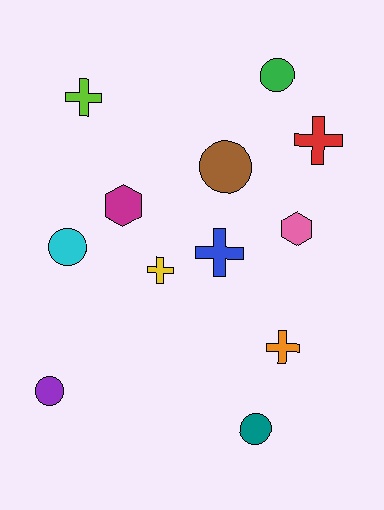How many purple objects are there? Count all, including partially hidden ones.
There is 1 purple object.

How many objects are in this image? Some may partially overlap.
There are 12 objects.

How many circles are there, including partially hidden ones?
There are 5 circles.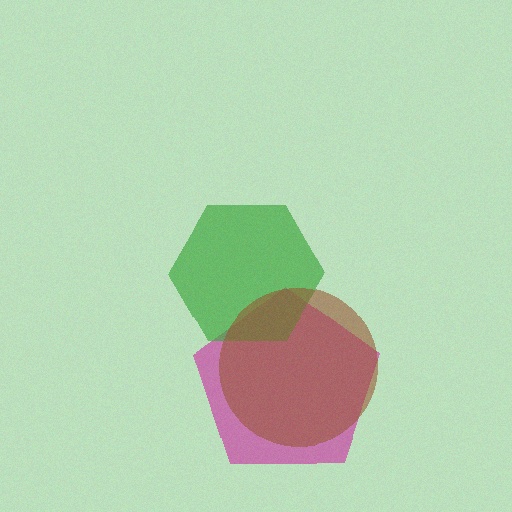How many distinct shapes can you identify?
There are 3 distinct shapes: a magenta pentagon, a green hexagon, a brown circle.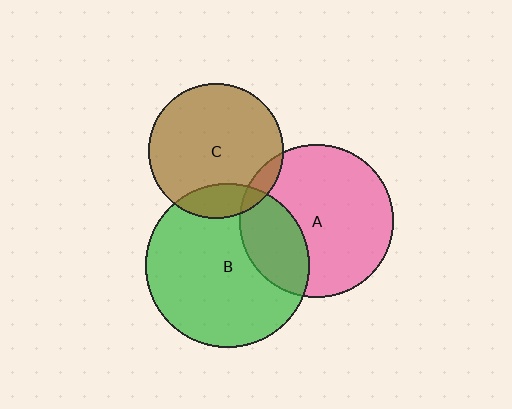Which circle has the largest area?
Circle B (green).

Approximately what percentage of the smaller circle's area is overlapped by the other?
Approximately 15%.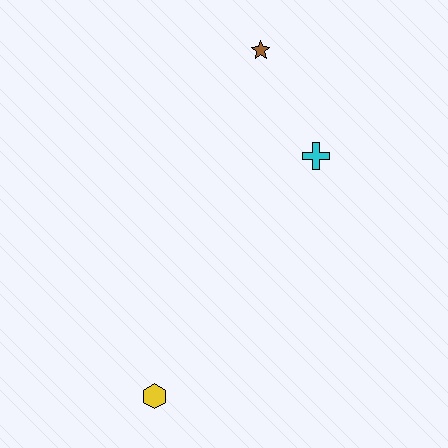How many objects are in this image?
There are 3 objects.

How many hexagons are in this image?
There is 1 hexagon.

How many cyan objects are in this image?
There is 1 cyan object.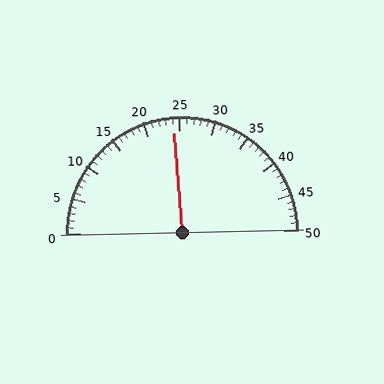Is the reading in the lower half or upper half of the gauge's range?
The reading is in the lower half of the range (0 to 50).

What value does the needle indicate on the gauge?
The needle indicates approximately 24.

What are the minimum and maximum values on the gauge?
The gauge ranges from 0 to 50.